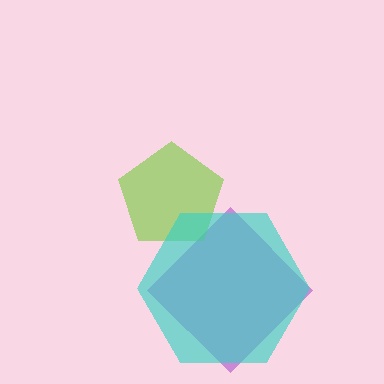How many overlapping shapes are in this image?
There are 3 overlapping shapes in the image.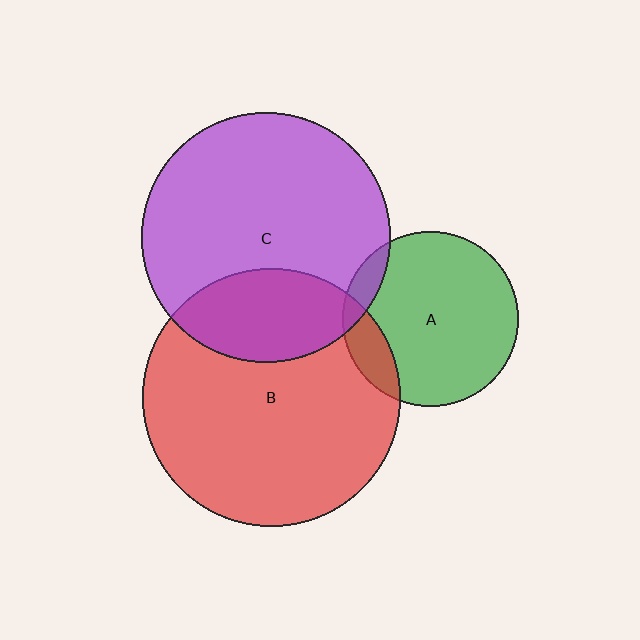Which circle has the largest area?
Circle B (red).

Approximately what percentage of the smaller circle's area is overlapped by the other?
Approximately 15%.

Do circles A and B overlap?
Yes.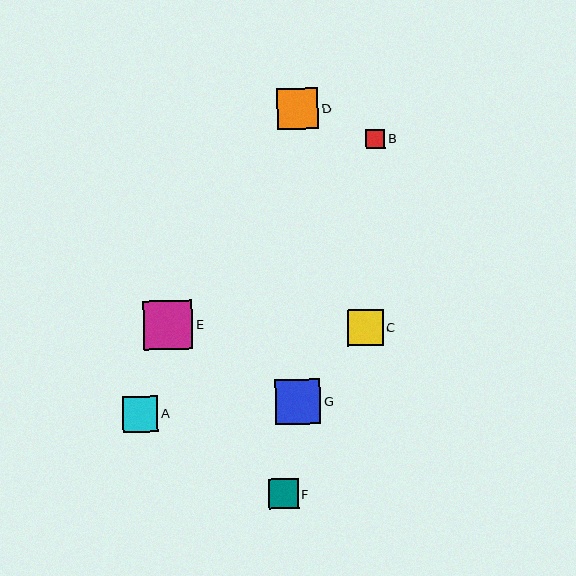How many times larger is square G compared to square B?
Square G is approximately 2.3 times the size of square B.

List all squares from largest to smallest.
From largest to smallest: E, G, D, A, C, F, B.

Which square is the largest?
Square E is the largest with a size of approximately 49 pixels.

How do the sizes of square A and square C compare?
Square A and square C are approximately the same size.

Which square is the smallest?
Square B is the smallest with a size of approximately 20 pixels.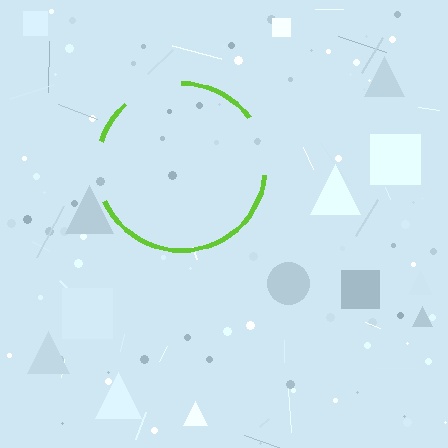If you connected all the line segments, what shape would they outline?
They would outline a circle.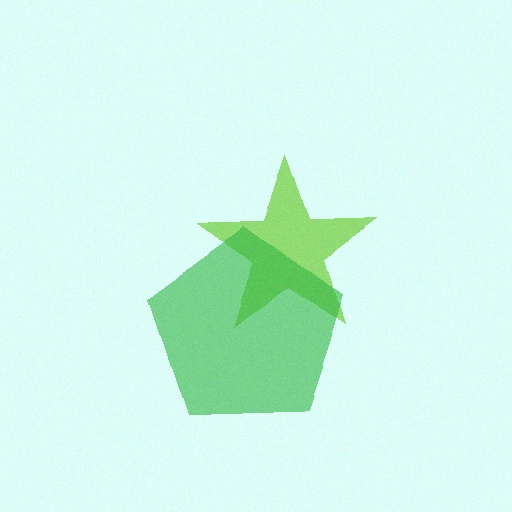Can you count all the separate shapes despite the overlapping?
Yes, there are 2 separate shapes.